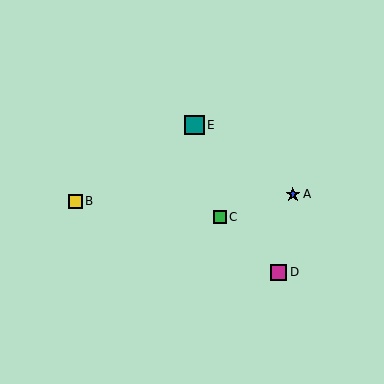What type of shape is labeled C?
Shape C is a green square.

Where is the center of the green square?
The center of the green square is at (220, 217).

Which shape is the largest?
The teal square (labeled E) is the largest.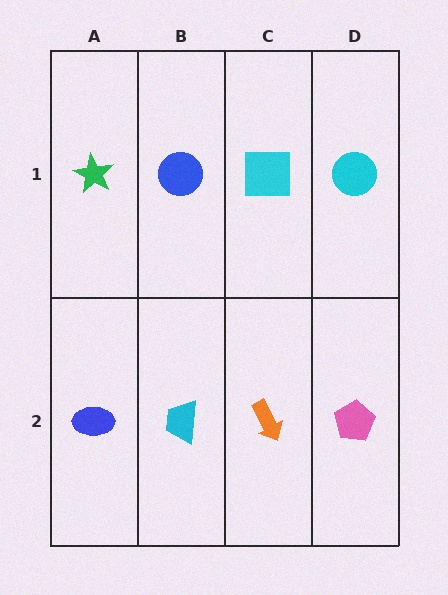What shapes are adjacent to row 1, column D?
A pink pentagon (row 2, column D), a cyan square (row 1, column C).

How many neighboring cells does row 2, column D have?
2.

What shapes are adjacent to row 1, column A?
A blue ellipse (row 2, column A), a blue circle (row 1, column B).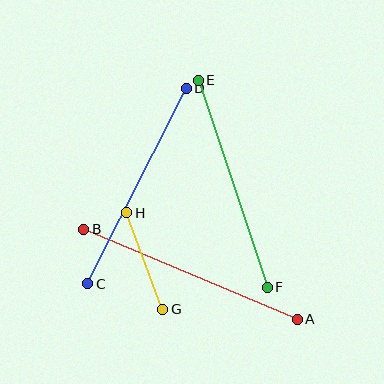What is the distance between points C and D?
The distance is approximately 219 pixels.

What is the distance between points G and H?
The distance is approximately 103 pixels.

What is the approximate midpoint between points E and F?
The midpoint is at approximately (233, 184) pixels.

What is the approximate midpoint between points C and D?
The midpoint is at approximately (137, 186) pixels.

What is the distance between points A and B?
The distance is approximately 232 pixels.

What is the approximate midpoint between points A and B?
The midpoint is at approximately (190, 274) pixels.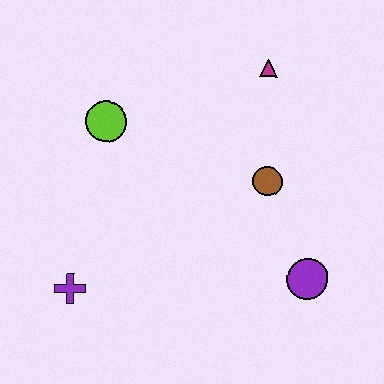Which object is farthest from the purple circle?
The lime circle is farthest from the purple circle.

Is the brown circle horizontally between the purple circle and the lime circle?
Yes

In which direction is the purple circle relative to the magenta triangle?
The purple circle is below the magenta triangle.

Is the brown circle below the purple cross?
No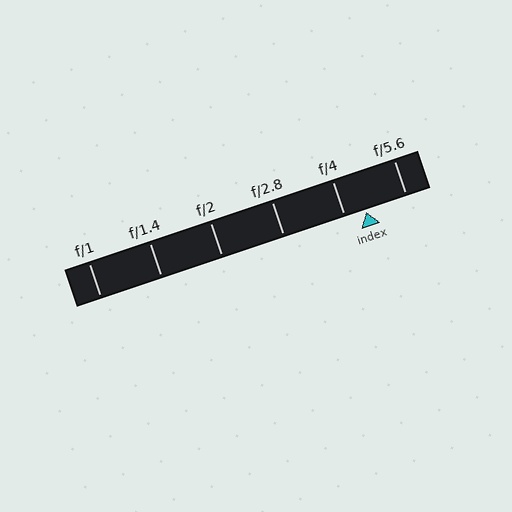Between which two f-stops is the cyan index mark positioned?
The index mark is between f/4 and f/5.6.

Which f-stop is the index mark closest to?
The index mark is closest to f/4.